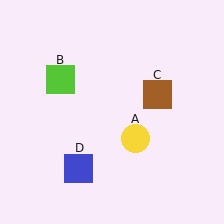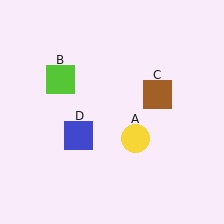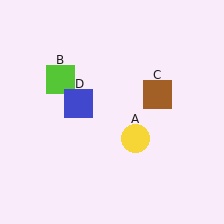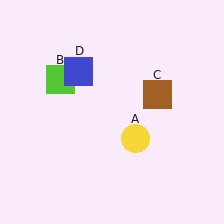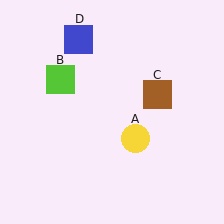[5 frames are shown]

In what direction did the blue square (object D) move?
The blue square (object D) moved up.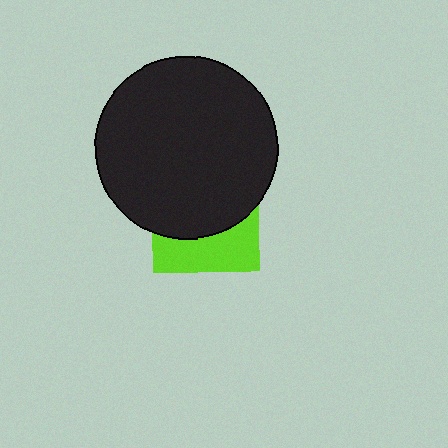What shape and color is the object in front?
The object in front is a black circle.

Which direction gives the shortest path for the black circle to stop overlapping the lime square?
Moving up gives the shortest separation.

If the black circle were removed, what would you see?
You would see the complete lime square.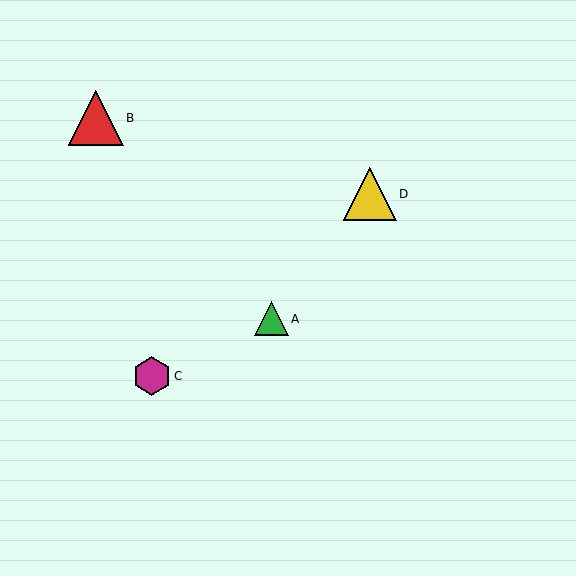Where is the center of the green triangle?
The center of the green triangle is at (271, 319).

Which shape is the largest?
The red triangle (labeled B) is the largest.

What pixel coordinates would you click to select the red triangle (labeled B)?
Click at (96, 118) to select the red triangle B.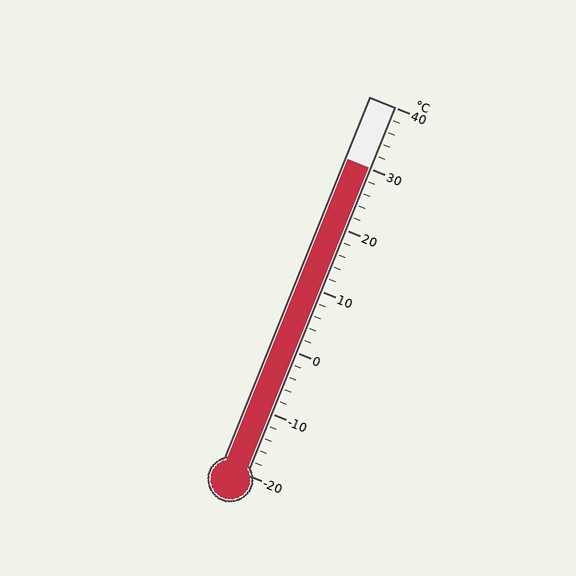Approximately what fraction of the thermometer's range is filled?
The thermometer is filled to approximately 85% of its range.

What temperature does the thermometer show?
The thermometer shows approximately 30°C.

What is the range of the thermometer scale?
The thermometer scale ranges from -20°C to 40°C.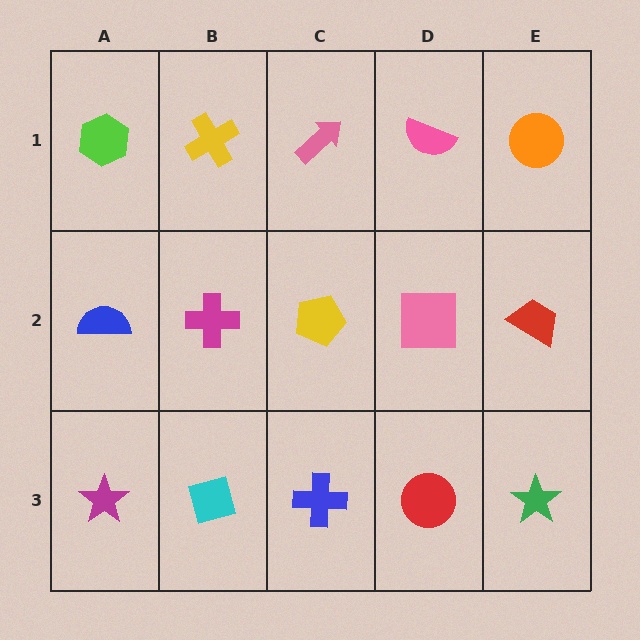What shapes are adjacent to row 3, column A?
A blue semicircle (row 2, column A), a cyan diamond (row 3, column B).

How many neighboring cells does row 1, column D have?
3.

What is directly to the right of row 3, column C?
A red circle.